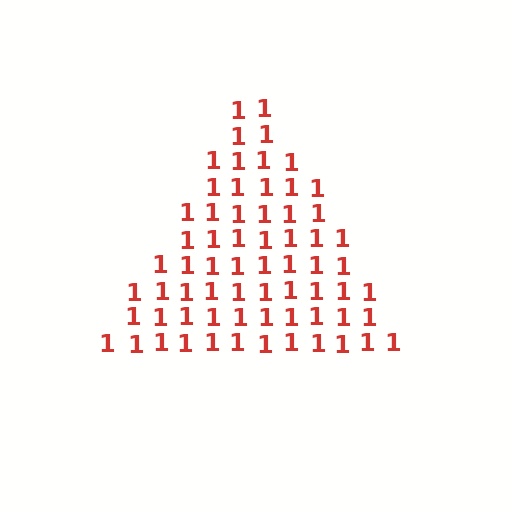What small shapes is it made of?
It is made of small digit 1's.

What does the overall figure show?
The overall figure shows a triangle.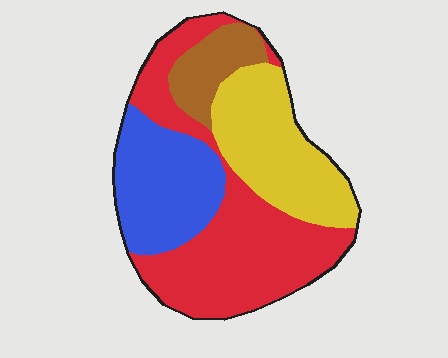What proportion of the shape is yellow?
Yellow takes up about one quarter (1/4) of the shape.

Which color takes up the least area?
Brown, at roughly 10%.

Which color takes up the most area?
Red, at roughly 40%.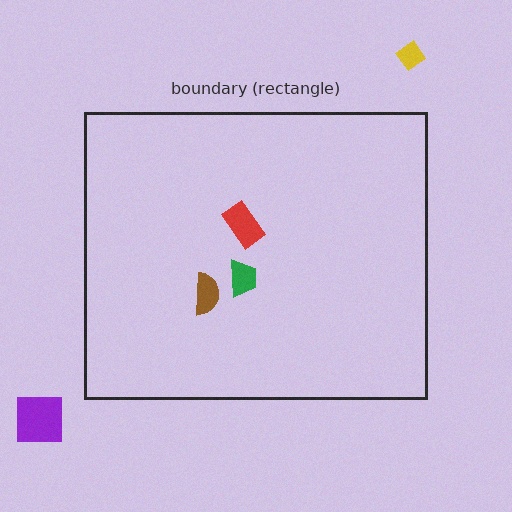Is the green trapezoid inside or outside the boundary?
Inside.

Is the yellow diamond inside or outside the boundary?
Outside.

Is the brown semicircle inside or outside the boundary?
Inside.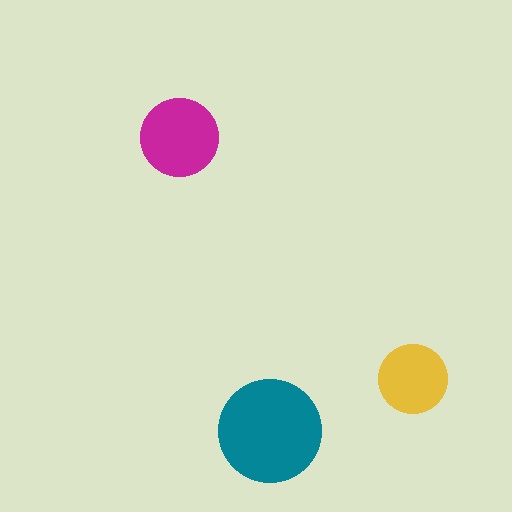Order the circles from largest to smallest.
the teal one, the magenta one, the yellow one.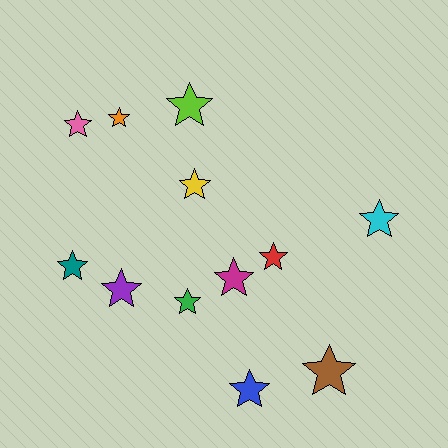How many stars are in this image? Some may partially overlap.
There are 12 stars.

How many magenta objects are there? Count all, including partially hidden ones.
There is 1 magenta object.